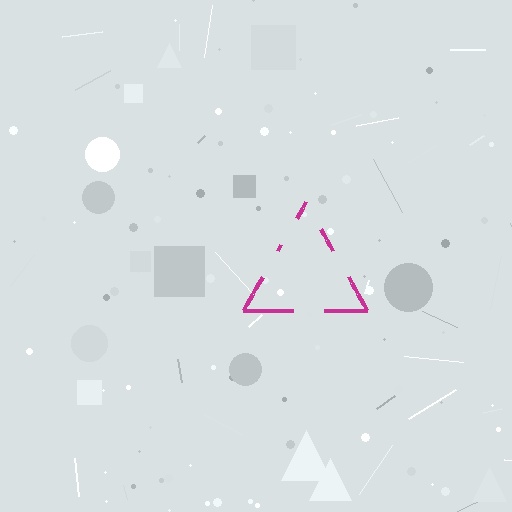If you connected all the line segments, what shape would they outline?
They would outline a triangle.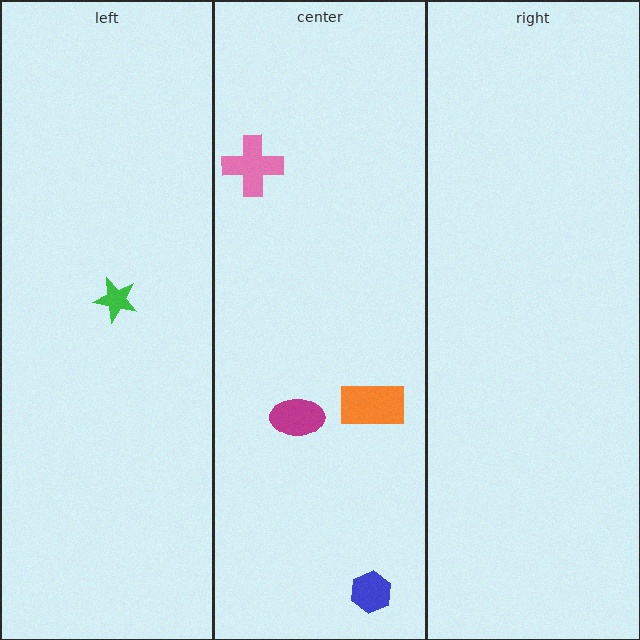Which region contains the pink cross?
The center region.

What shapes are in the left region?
The green star.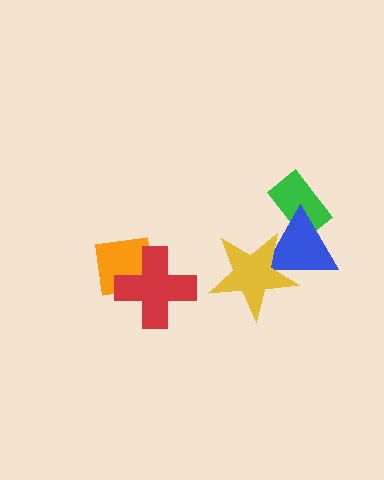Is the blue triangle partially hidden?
Yes, it is partially covered by another shape.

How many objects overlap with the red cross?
1 object overlaps with the red cross.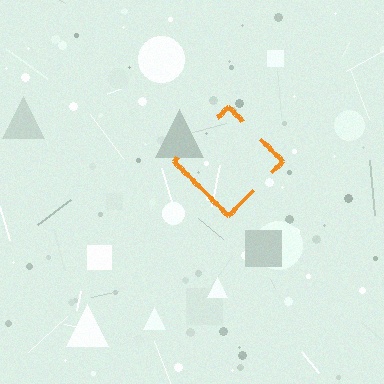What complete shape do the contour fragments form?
The contour fragments form a diamond.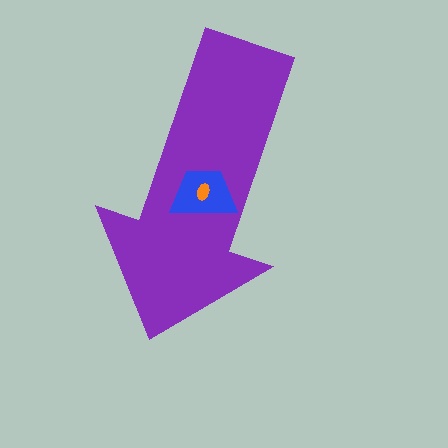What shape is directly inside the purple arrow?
The blue trapezoid.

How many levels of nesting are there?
3.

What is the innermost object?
The orange ellipse.